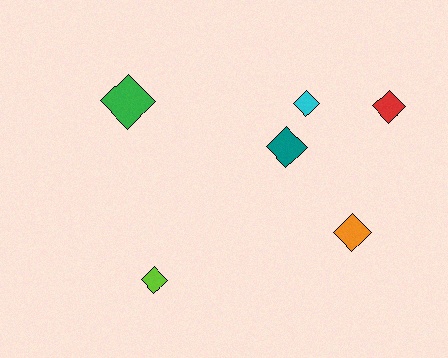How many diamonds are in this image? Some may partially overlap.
There are 6 diamonds.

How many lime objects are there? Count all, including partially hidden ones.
There is 1 lime object.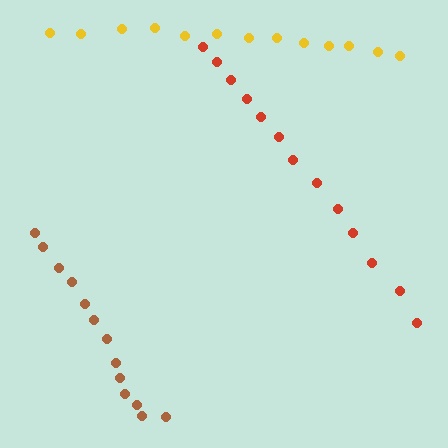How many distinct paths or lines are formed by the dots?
There are 3 distinct paths.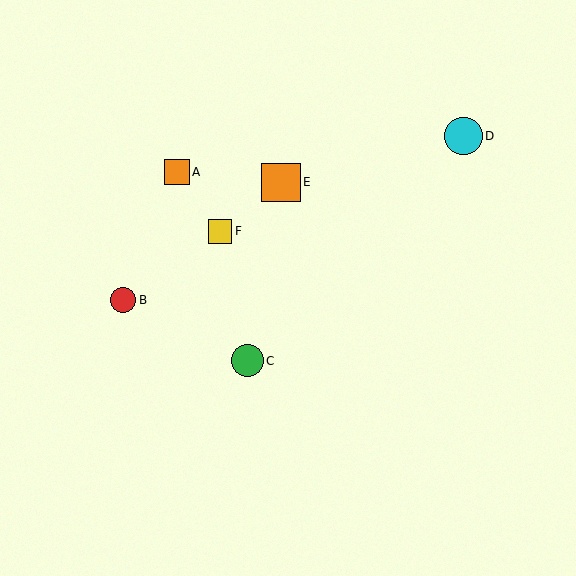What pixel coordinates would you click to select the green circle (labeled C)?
Click at (247, 361) to select the green circle C.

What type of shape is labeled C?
Shape C is a green circle.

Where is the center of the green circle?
The center of the green circle is at (247, 361).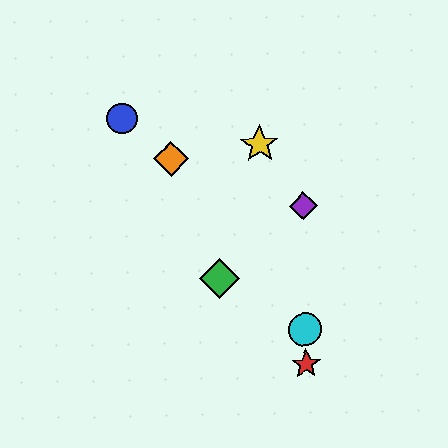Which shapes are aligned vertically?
The red star, the purple diamond, the cyan circle are aligned vertically.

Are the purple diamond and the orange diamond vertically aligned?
No, the purple diamond is at x≈303 and the orange diamond is at x≈171.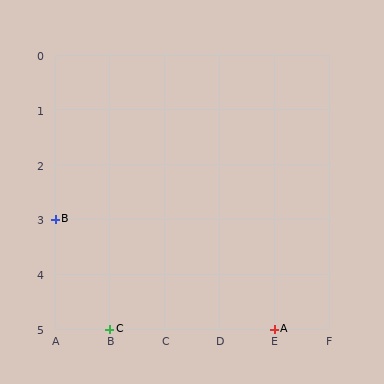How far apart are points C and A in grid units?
Points C and A are 3 columns apart.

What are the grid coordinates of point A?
Point A is at grid coordinates (E, 5).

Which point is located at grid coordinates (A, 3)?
Point B is at (A, 3).